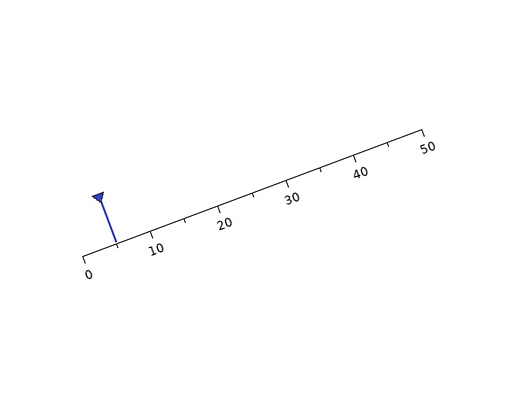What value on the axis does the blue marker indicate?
The marker indicates approximately 5.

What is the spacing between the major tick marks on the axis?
The major ticks are spaced 10 apart.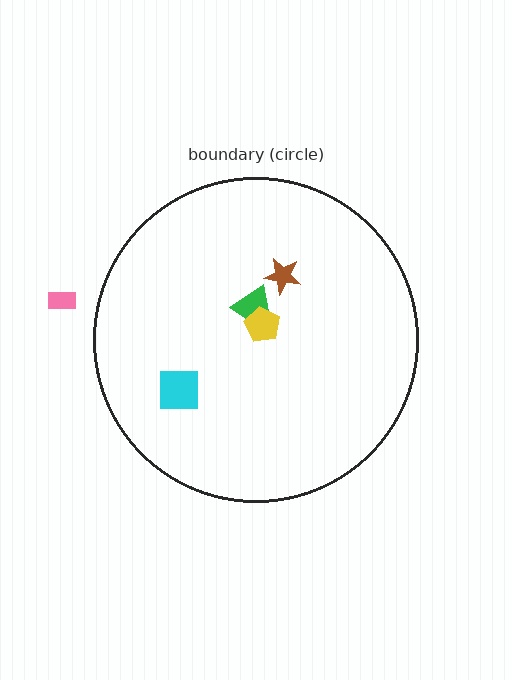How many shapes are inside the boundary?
4 inside, 1 outside.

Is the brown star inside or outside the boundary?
Inside.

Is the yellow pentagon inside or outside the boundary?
Inside.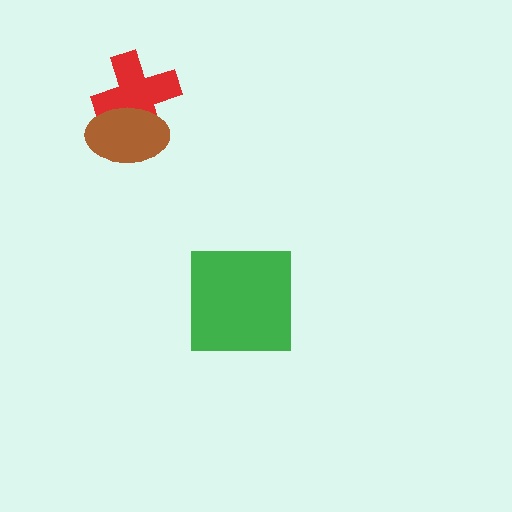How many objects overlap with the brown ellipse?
1 object overlaps with the brown ellipse.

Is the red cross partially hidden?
Yes, it is partially covered by another shape.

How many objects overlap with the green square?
0 objects overlap with the green square.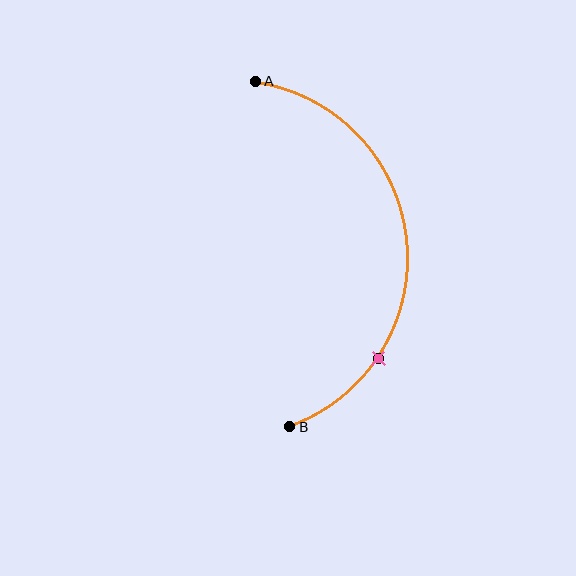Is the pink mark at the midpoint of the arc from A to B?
No. The pink mark lies on the arc but is closer to endpoint B. The arc midpoint would be at the point on the curve equidistant along the arc from both A and B.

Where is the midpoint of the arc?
The arc midpoint is the point on the curve farthest from the straight line joining A and B. It sits to the right of that line.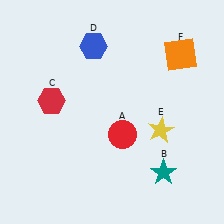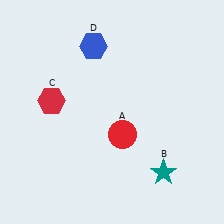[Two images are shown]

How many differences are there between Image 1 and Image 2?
There are 2 differences between the two images.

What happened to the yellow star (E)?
The yellow star (E) was removed in Image 2. It was in the bottom-right area of Image 1.